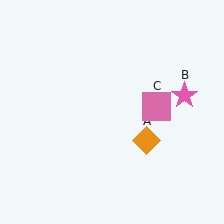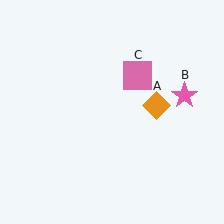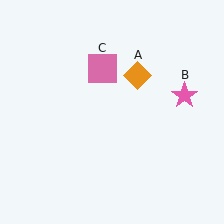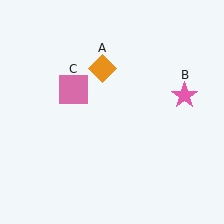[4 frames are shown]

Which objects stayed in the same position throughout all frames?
Pink star (object B) remained stationary.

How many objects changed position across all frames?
2 objects changed position: orange diamond (object A), pink square (object C).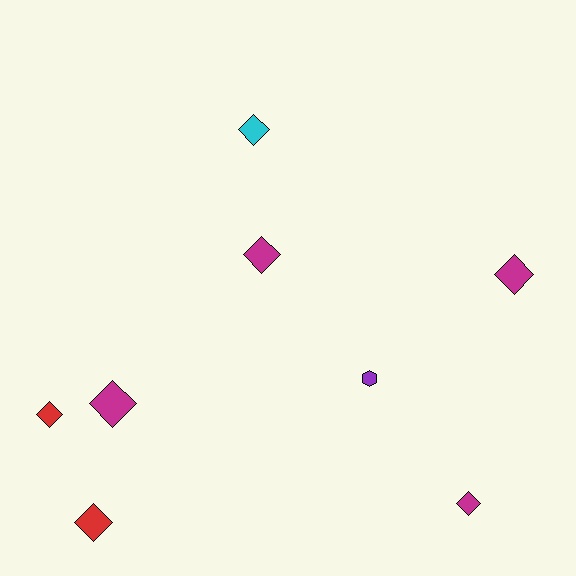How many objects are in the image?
There are 8 objects.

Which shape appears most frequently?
Diamond, with 7 objects.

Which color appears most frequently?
Magenta, with 4 objects.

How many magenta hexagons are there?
There are no magenta hexagons.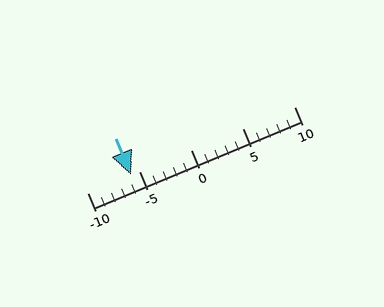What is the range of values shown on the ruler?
The ruler shows values from -10 to 10.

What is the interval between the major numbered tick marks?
The major tick marks are spaced 5 units apart.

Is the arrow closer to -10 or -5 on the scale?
The arrow is closer to -5.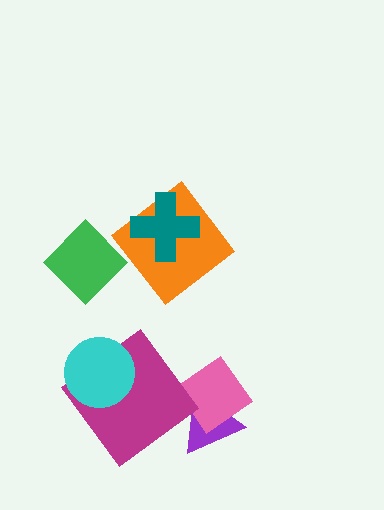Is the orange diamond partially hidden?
Yes, it is partially covered by another shape.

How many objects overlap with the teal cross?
1 object overlaps with the teal cross.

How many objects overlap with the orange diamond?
1 object overlaps with the orange diamond.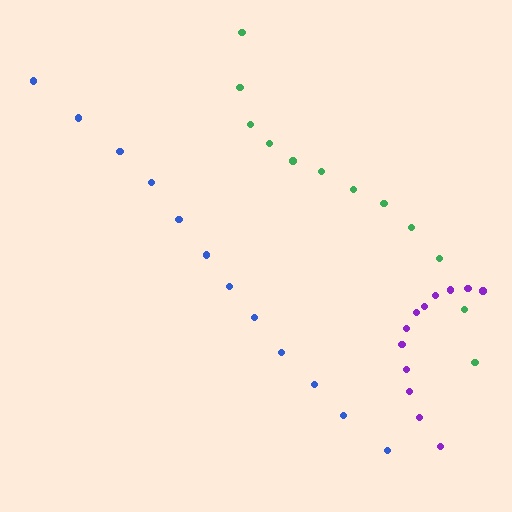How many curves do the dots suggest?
There are 3 distinct paths.